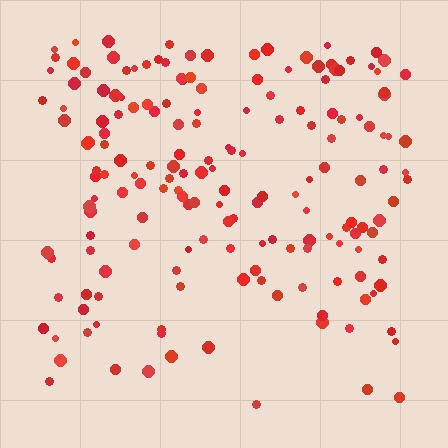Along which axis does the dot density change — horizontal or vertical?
Vertical.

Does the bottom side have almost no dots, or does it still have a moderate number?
Still a moderate number, just noticeably fewer than the top.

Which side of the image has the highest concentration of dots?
The top.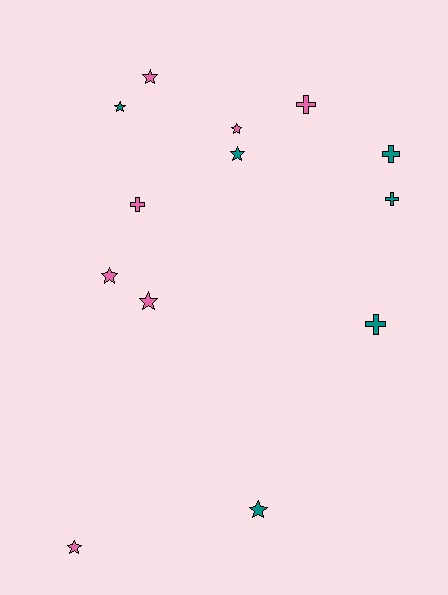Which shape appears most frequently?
Star, with 8 objects.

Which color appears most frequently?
Pink, with 7 objects.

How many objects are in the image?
There are 13 objects.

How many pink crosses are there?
There are 2 pink crosses.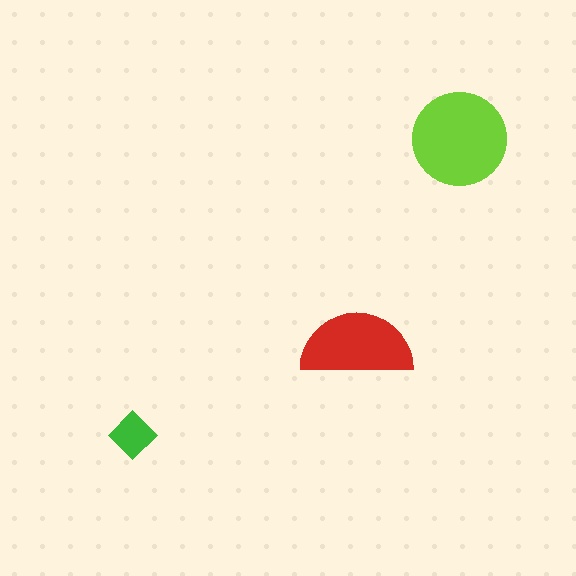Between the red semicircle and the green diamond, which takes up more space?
The red semicircle.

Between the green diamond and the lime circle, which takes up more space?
The lime circle.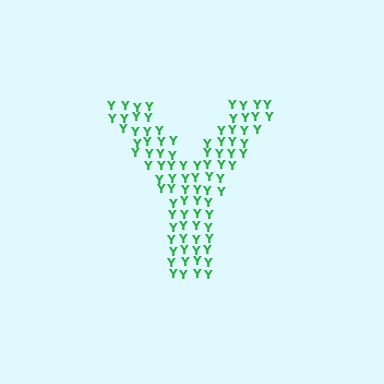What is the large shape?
The large shape is the letter Y.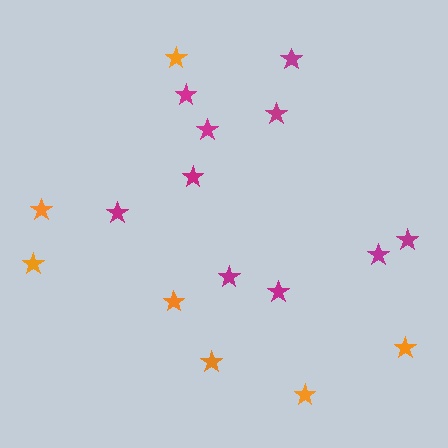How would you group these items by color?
There are 2 groups: one group of orange stars (7) and one group of magenta stars (10).